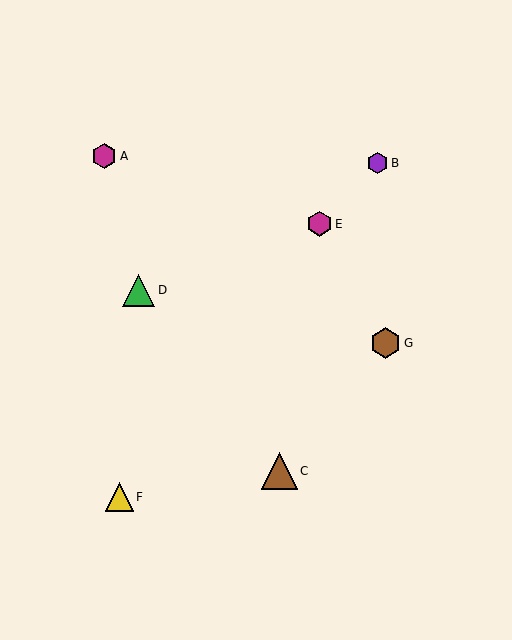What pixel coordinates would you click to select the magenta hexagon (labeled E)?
Click at (319, 224) to select the magenta hexagon E.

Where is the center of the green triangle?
The center of the green triangle is at (139, 290).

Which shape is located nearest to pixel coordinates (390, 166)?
The purple hexagon (labeled B) at (378, 163) is nearest to that location.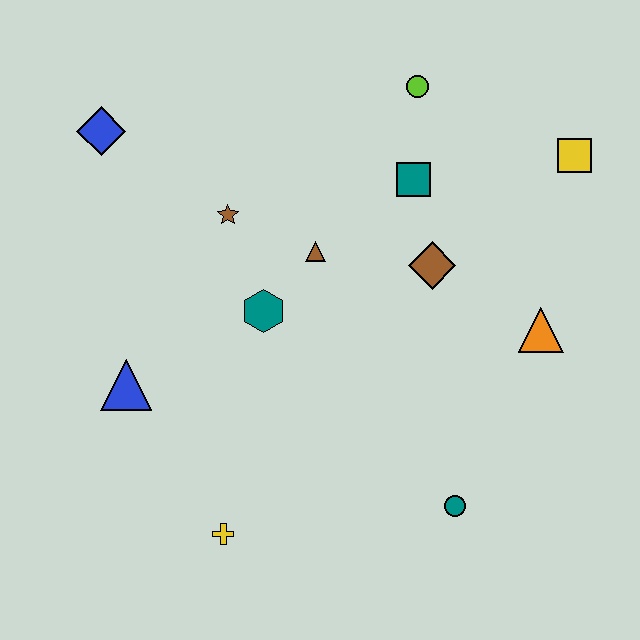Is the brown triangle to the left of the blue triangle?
No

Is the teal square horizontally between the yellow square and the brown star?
Yes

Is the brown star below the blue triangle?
No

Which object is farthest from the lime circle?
The yellow cross is farthest from the lime circle.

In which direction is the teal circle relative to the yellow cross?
The teal circle is to the right of the yellow cross.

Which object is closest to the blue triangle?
The teal hexagon is closest to the blue triangle.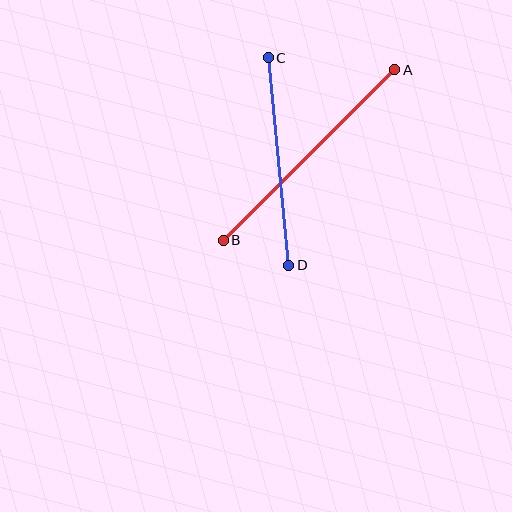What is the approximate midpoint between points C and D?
The midpoint is at approximately (279, 161) pixels.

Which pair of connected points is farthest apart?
Points A and B are farthest apart.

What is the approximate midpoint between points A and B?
The midpoint is at approximately (309, 155) pixels.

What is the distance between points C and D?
The distance is approximately 209 pixels.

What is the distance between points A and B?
The distance is approximately 242 pixels.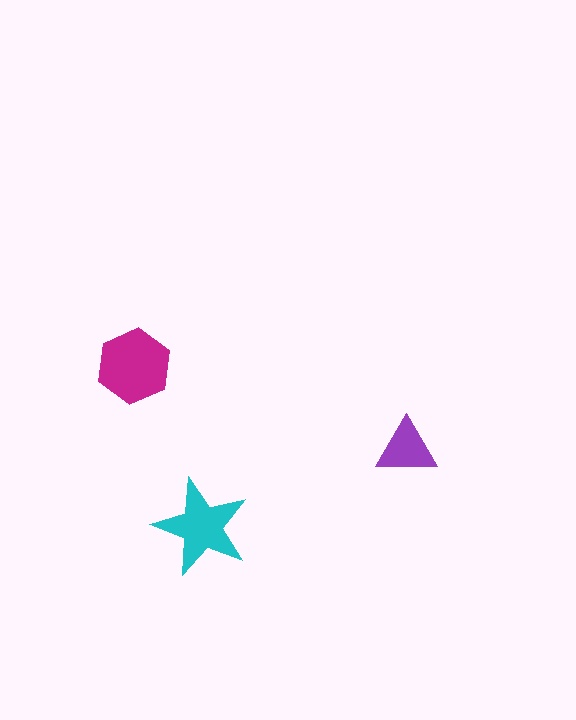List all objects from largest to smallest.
The magenta hexagon, the cyan star, the purple triangle.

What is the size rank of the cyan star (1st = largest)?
2nd.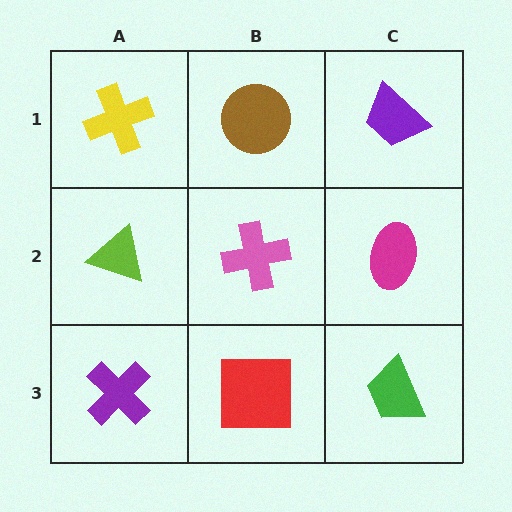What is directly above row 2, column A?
A yellow cross.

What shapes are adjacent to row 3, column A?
A lime triangle (row 2, column A), a red square (row 3, column B).